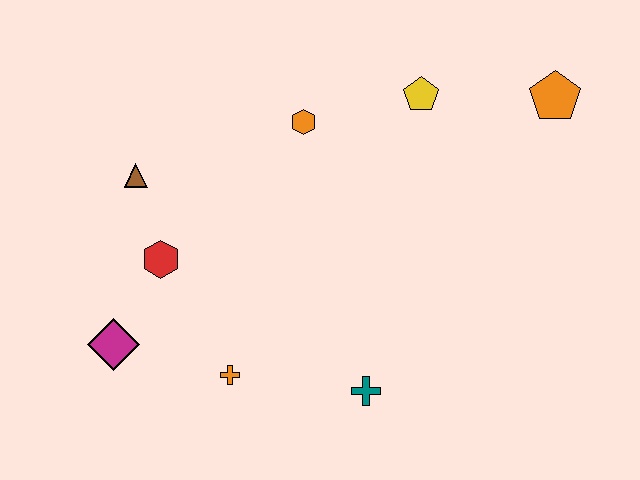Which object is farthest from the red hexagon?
The orange pentagon is farthest from the red hexagon.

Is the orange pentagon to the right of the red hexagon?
Yes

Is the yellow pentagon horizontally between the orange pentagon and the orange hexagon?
Yes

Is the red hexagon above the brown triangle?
No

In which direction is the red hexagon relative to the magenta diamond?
The red hexagon is above the magenta diamond.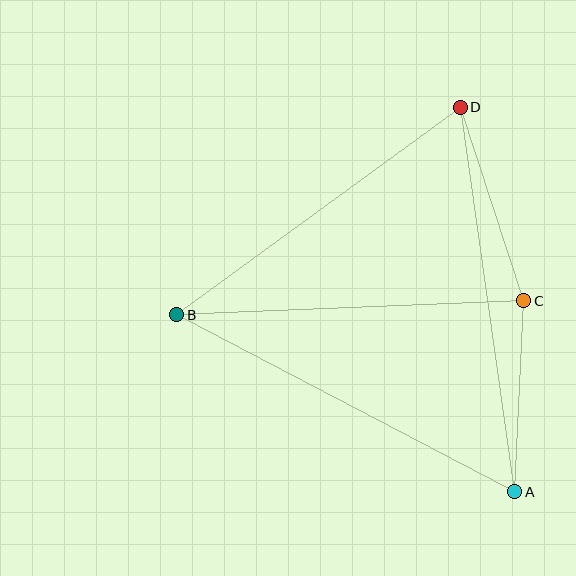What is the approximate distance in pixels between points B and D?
The distance between B and D is approximately 351 pixels.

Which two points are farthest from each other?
Points A and D are farthest from each other.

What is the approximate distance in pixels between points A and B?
The distance between A and B is approximately 382 pixels.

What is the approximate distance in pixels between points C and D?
The distance between C and D is approximately 204 pixels.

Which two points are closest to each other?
Points A and C are closest to each other.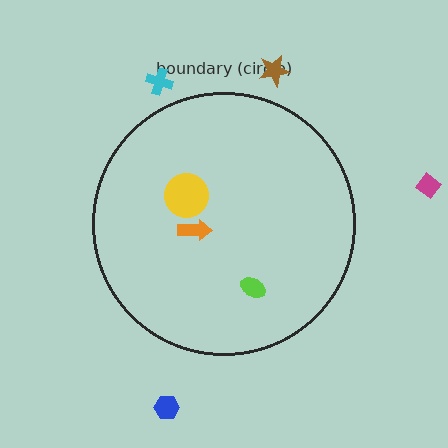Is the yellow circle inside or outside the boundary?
Inside.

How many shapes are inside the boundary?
3 inside, 4 outside.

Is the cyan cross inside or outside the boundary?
Outside.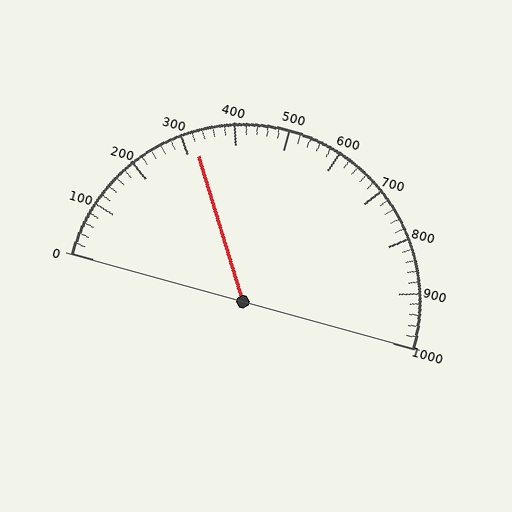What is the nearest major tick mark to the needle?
The nearest major tick mark is 300.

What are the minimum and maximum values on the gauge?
The gauge ranges from 0 to 1000.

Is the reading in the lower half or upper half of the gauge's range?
The reading is in the lower half of the range (0 to 1000).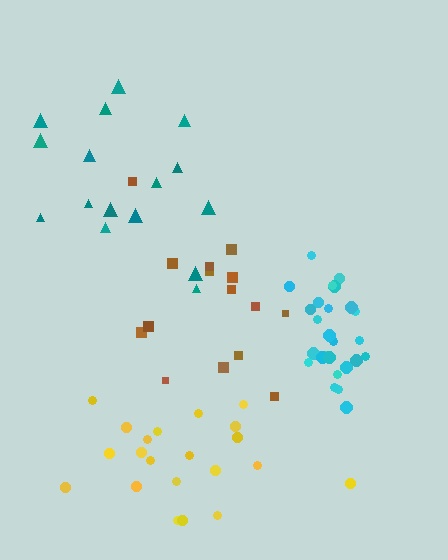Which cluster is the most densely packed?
Cyan.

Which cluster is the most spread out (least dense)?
Teal.